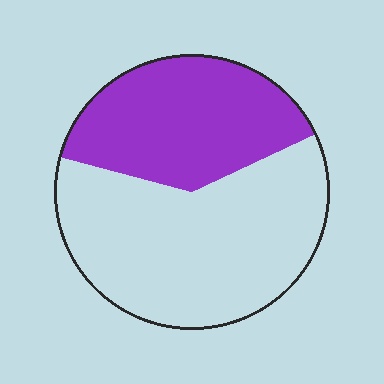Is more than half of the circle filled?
No.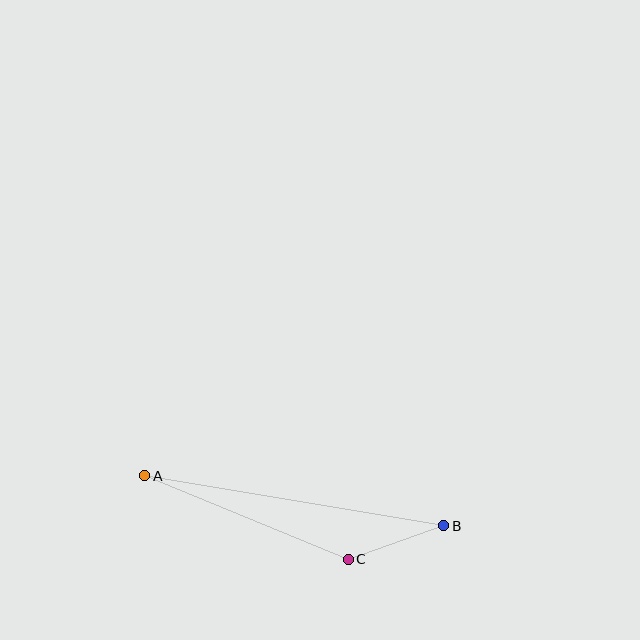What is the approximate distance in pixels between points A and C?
The distance between A and C is approximately 220 pixels.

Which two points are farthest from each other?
Points A and B are farthest from each other.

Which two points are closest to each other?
Points B and C are closest to each other.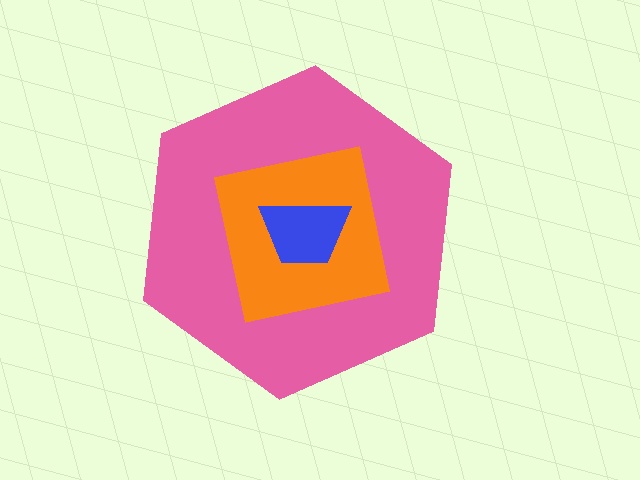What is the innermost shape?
The blue trapezoid.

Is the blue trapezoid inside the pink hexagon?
Yes.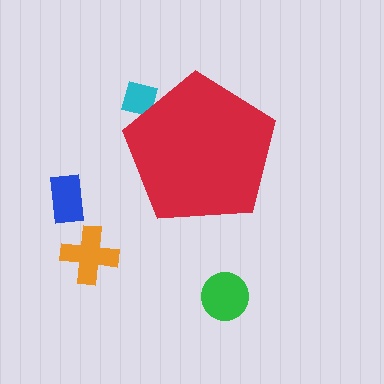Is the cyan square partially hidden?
Yes, the cyan square is partially hidden behind the red pentagon.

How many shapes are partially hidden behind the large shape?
1 shape is partially hidden.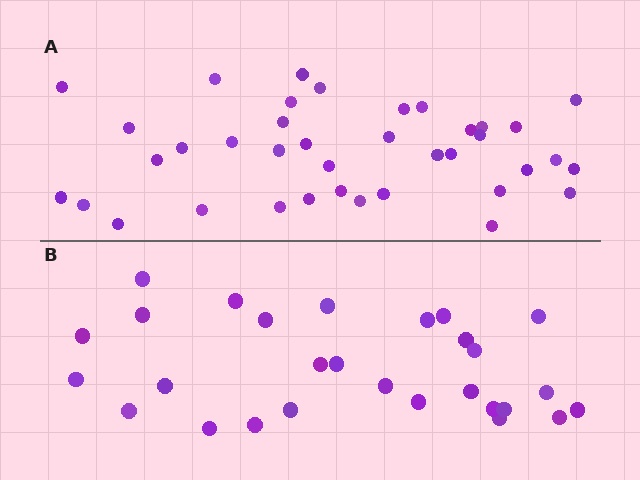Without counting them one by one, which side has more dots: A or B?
Region A (the top region) has more dots.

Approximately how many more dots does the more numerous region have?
Region A has roughly 10 or so more dots than region B.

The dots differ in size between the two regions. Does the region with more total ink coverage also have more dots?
No. Region B has more total ink coverage because its dots are larger, but region A actually contains more individual dots. Total area can be misleading — the number of items is what matters here.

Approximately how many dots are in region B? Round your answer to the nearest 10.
About 30 dots. (The exact count is 28, which rounds to 30.)